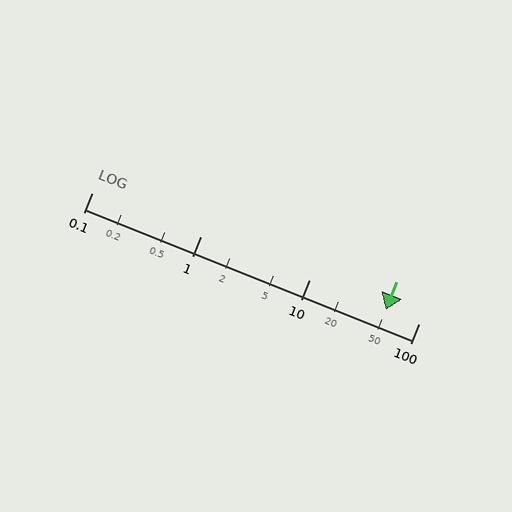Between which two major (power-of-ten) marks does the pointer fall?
The pointer is between 10 and 100.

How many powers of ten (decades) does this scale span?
The scale spans 3 decades, from 0.1 to 100.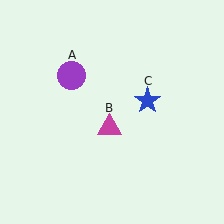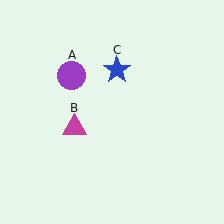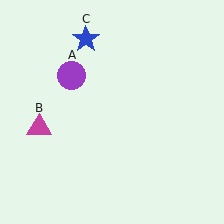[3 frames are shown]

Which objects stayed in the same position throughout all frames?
Purple circle (object A) remained stationary.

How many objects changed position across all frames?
2 objects changed position: magenta triangle (object B), blue star (object C).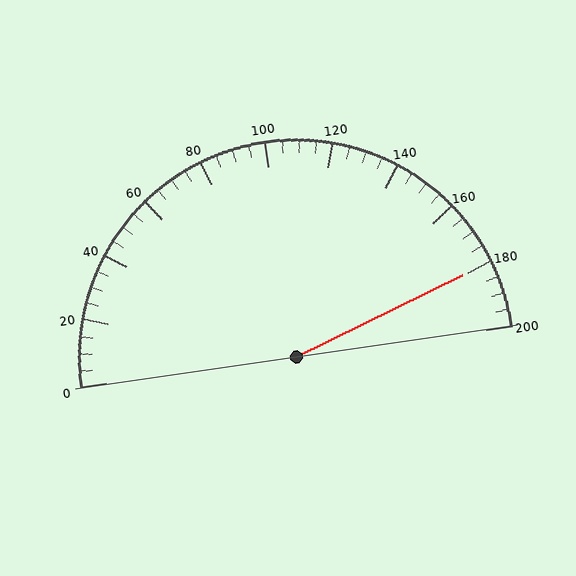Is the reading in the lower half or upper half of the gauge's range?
The reading is in the upper half of the range (0 to 200).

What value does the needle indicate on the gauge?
The needle indicates approximately 180.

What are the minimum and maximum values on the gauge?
The gauge ranges from 0 to 200.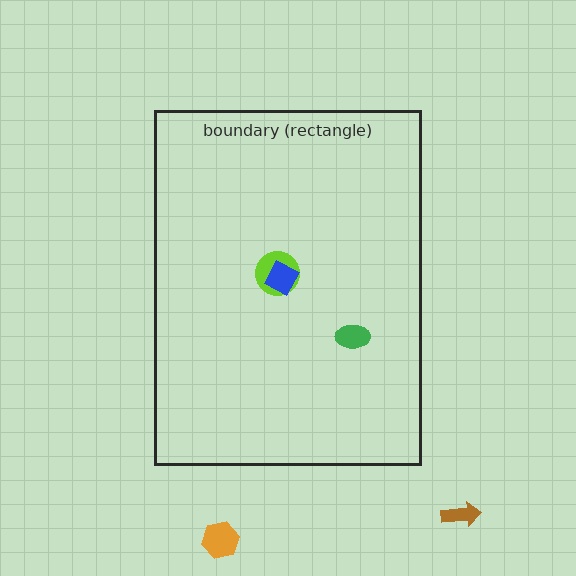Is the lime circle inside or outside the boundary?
Inside.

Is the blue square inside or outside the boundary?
Inside.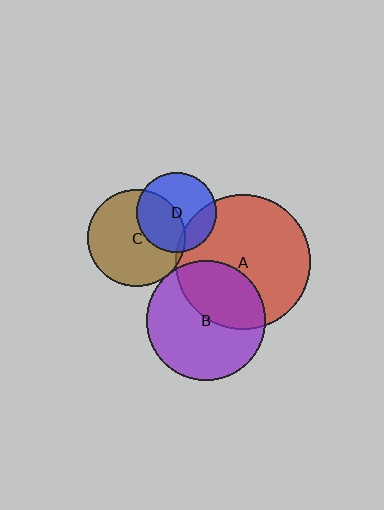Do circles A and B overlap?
Yes.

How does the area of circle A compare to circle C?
Approximately 1.9 times.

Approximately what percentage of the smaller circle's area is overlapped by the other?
Approximately 40%.